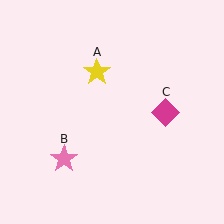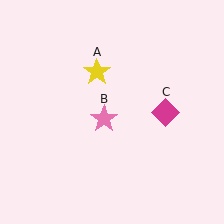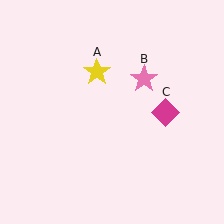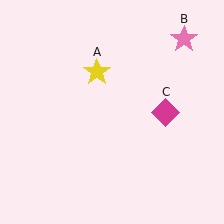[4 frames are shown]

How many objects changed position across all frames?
1 object changed position: pink star (object B).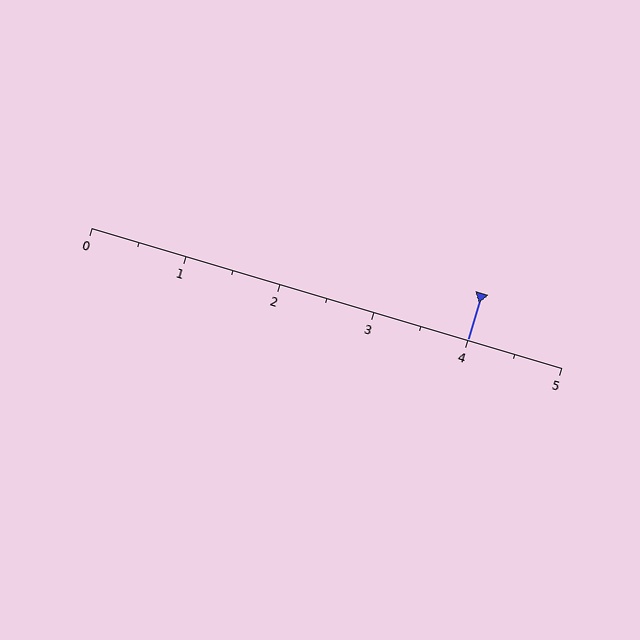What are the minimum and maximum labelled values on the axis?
The axis runs from 0 to 5.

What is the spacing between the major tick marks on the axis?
The major ticks are spaced 1 apart.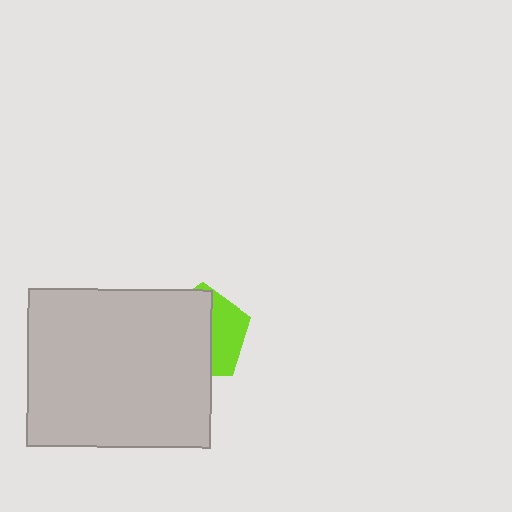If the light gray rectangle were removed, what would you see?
You would see the complete lime pentagon.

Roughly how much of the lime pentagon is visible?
A small part of it is visible (roughly 37%).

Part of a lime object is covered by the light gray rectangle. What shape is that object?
It is a pentagon.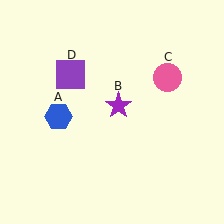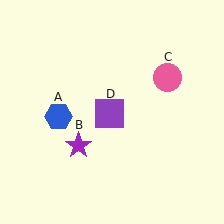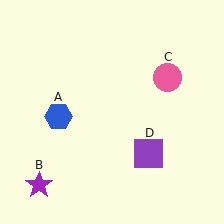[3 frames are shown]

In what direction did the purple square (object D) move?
The purple square (object D) moved down and to the right.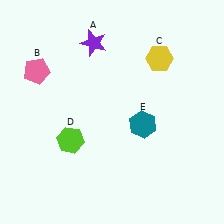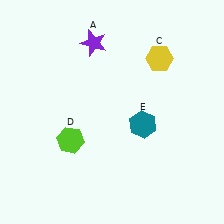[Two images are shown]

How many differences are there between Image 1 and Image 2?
There is 1 difference between the two images.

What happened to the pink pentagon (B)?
The pink pentagon (B) was removed in Image 2. It was in the top-left area of Image 1.